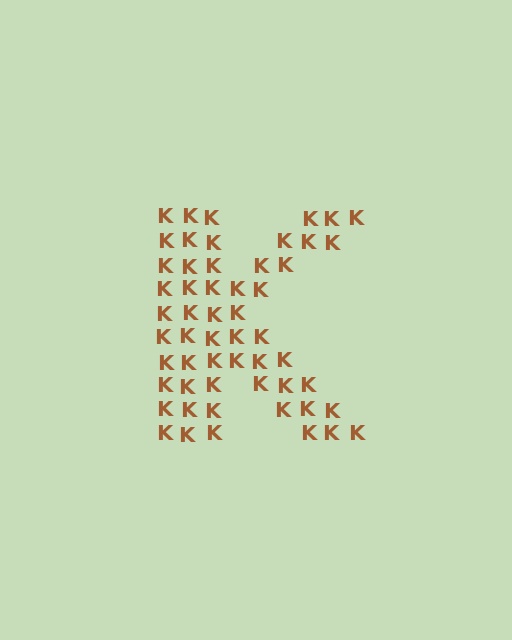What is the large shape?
The large shape is the letter K.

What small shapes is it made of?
It is made of small letter K's.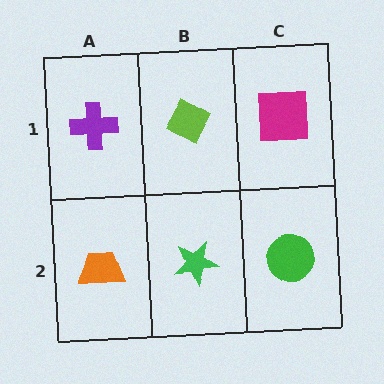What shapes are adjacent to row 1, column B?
A green star (row 2, column B), a purple cross (row 1, column A), a magenta square (row 1, column C).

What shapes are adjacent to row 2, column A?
A purple cross (row 1, column A), a green star (row 2, column B).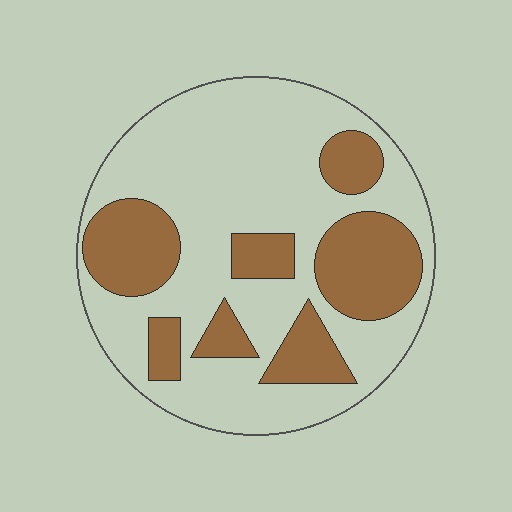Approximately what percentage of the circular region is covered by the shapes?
Approximately 30%.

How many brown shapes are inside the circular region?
7.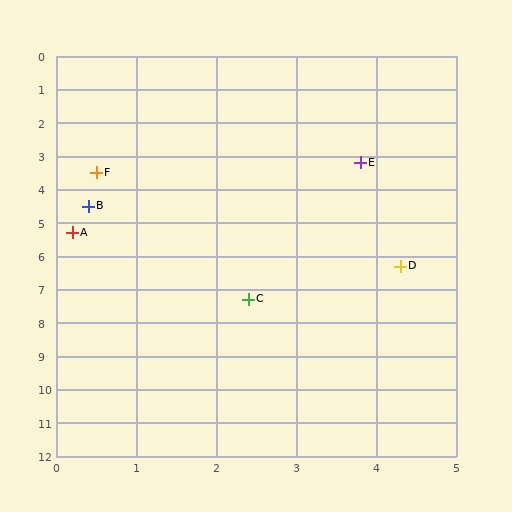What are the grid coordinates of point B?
Point B is at approximately (0.4, 4.5).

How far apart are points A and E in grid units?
Points A and E are about 4.2 grid units apart.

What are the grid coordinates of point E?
Point E is at approximately (3.8, 3.2).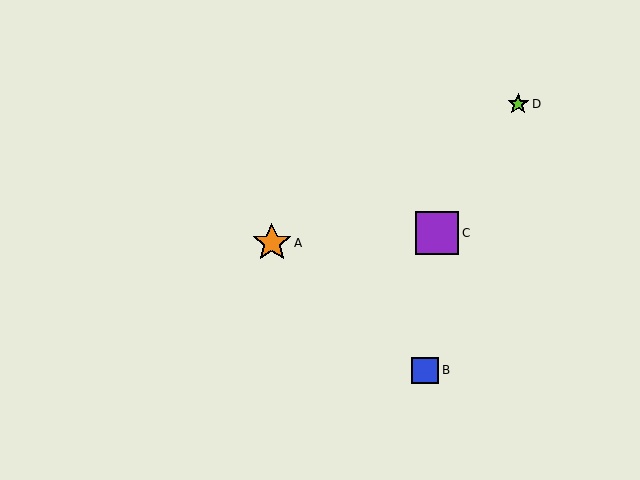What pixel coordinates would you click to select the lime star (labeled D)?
Click at (518, 104) to select the lime star D.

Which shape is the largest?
The purple square (labeled C) is the largest.